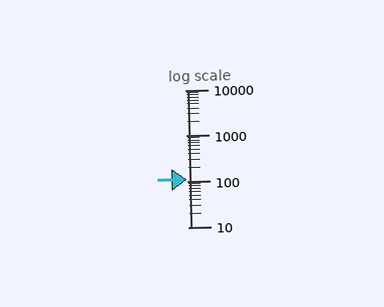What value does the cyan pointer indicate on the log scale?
The pointer indicates approximately 110.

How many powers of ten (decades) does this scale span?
The scale spans 3 decades, from 10 to 10000.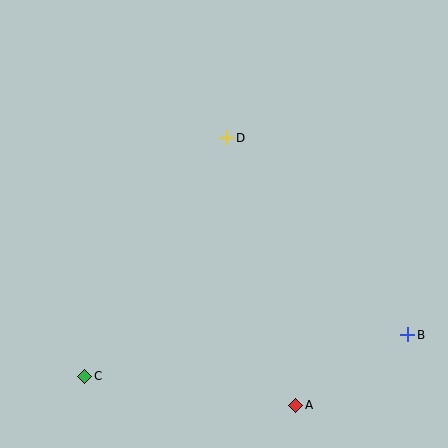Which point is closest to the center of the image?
Point D at (227, 138) is closest to the center.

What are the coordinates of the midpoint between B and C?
The midpoint between B and C is at (246, 356).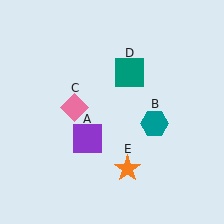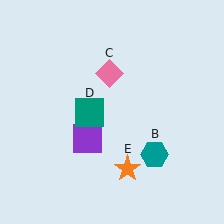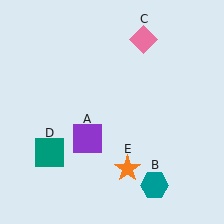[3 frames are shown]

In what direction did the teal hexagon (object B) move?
The teal hexagon (object B) moved down.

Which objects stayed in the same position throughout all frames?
Purple square (object A) and orange star (object E) remained stationary.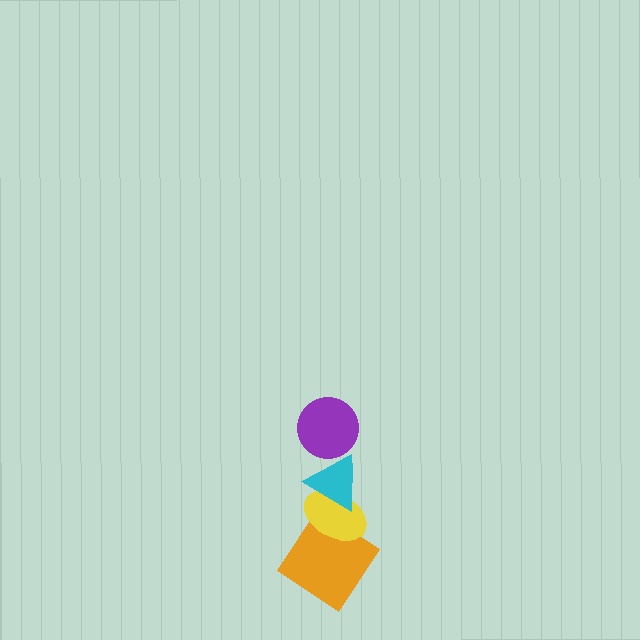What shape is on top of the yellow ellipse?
The cyan triangle is on top of the yellow ellipse.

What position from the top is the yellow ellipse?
The yellow ellipse is 3rd from the top.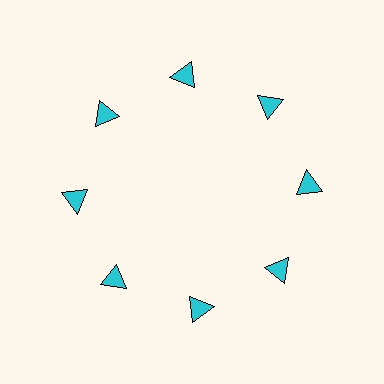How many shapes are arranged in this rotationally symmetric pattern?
There are 8 shapes, arranged in 8 groups of 1.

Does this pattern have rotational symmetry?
Yes, this pattern has 8-fold rotational symmetry. It looks the same after rotating 45 degrees around the center.